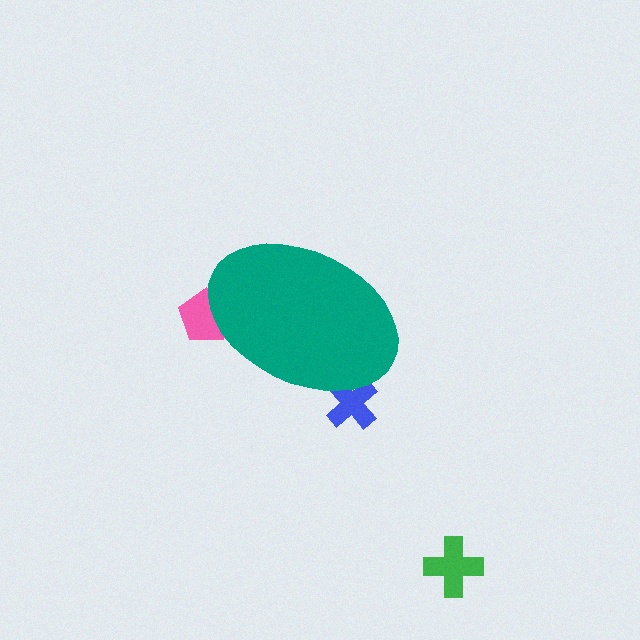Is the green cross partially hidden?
No, the green cross is fully visible.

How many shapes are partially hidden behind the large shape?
2 shapes are partially hidden.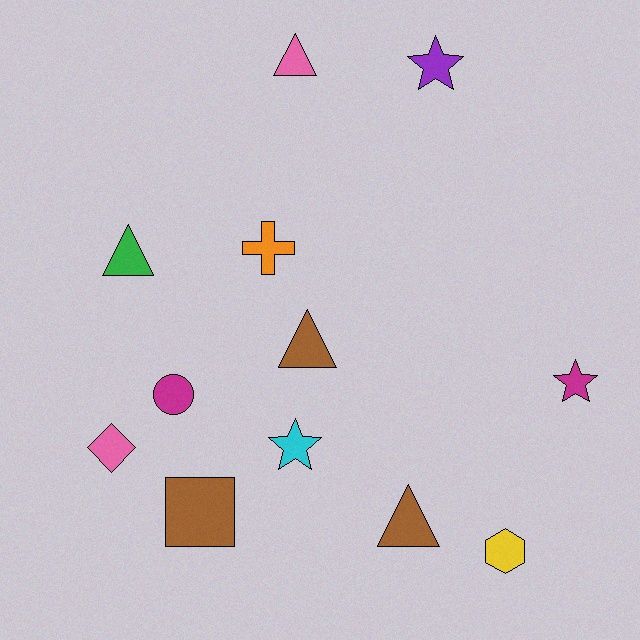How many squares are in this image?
There is 1 square.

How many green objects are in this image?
There is 1 green object.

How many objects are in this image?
There are 12 objects.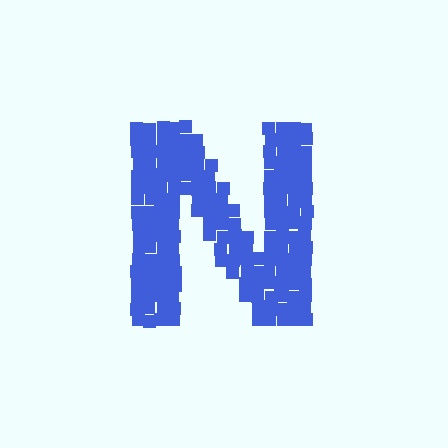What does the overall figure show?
The overall figure shows the letter N.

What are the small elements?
The small elements are squares.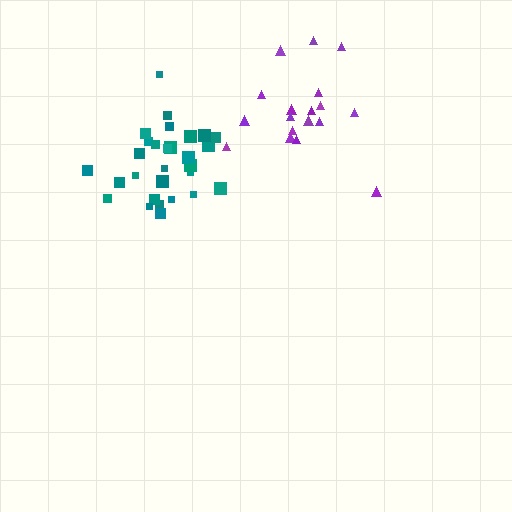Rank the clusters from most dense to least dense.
teal, purple.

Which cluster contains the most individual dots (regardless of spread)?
Teal (29).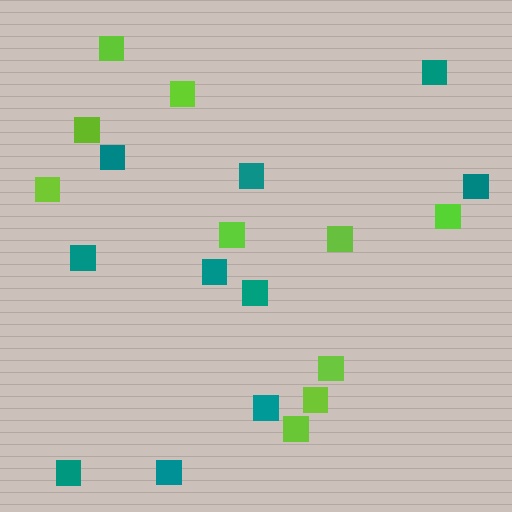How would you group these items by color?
There are 2 groups: one group of teal squares (10) and one group of lime squares (10).